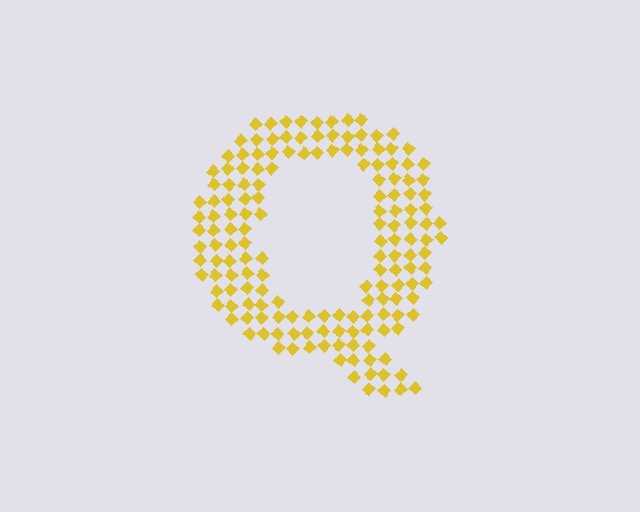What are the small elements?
The small elements are diamonds.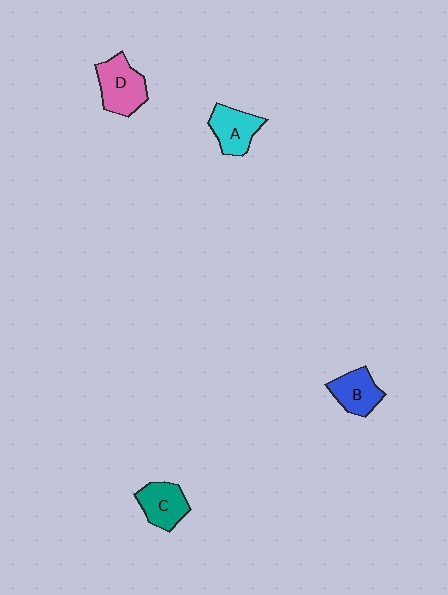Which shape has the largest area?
Shape D (pink).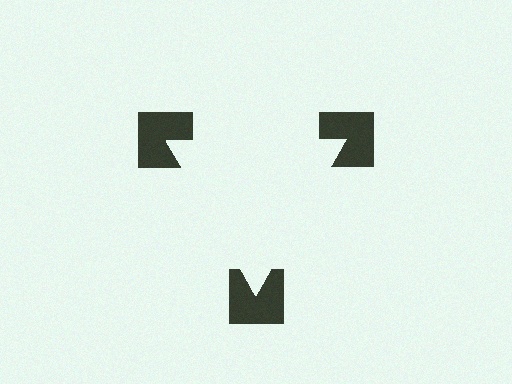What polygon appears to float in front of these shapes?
An illusory triangle — its edges are inferred from the aligned wedge cuts in the notched squares, not physically drawn.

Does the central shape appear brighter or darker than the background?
It typically appears slightly brighter than the background, even though no actual brightness change is drawn.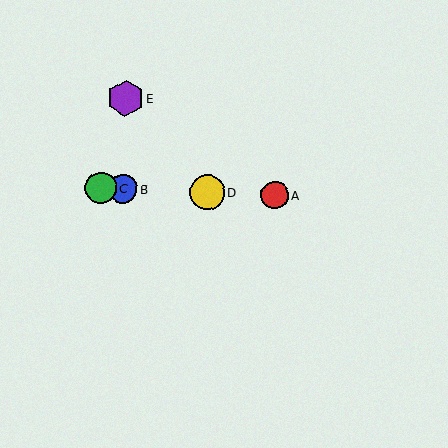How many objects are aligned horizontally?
4 objects (A, B, C, D) are aligned horizontally.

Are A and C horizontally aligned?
Yes, both are at y≈195.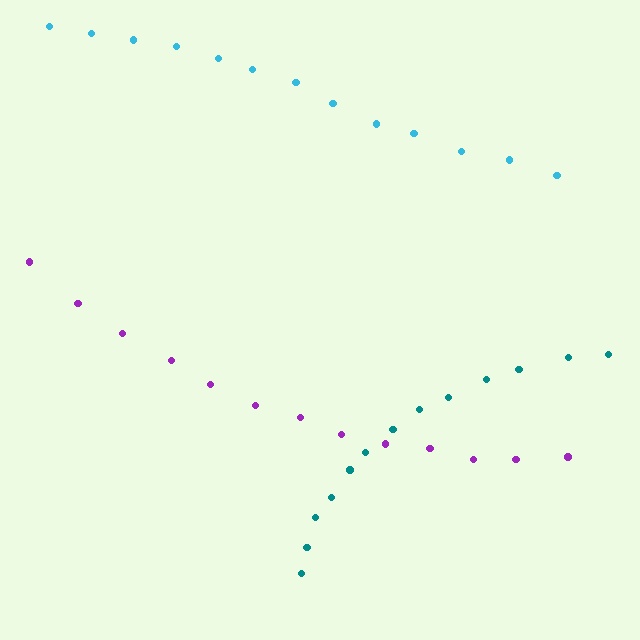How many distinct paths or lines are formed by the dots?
There are 3 distinct paths.